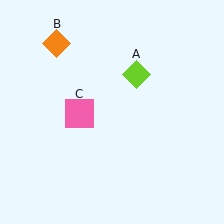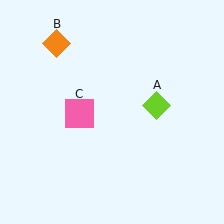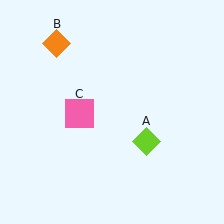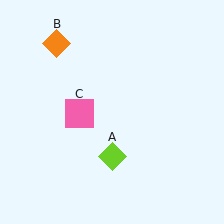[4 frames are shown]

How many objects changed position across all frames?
1 object changed position: lime diamond (object A).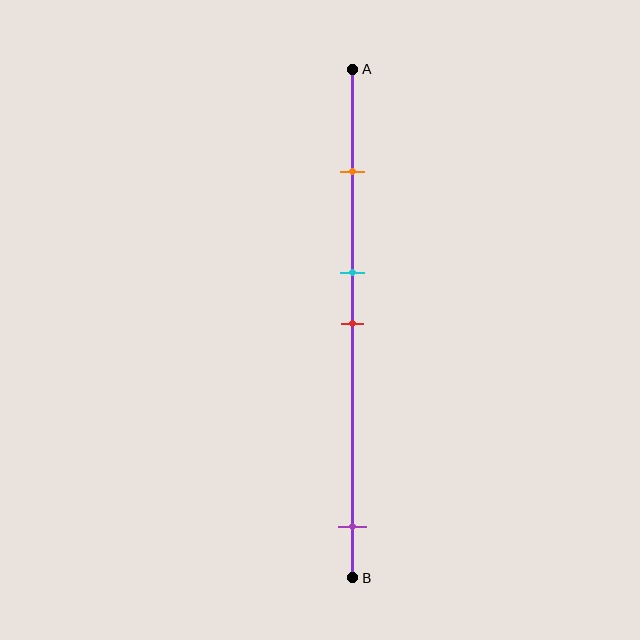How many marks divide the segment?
There are 4 marks dividing the segment.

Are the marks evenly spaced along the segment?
No, the marks are not evenly spaced.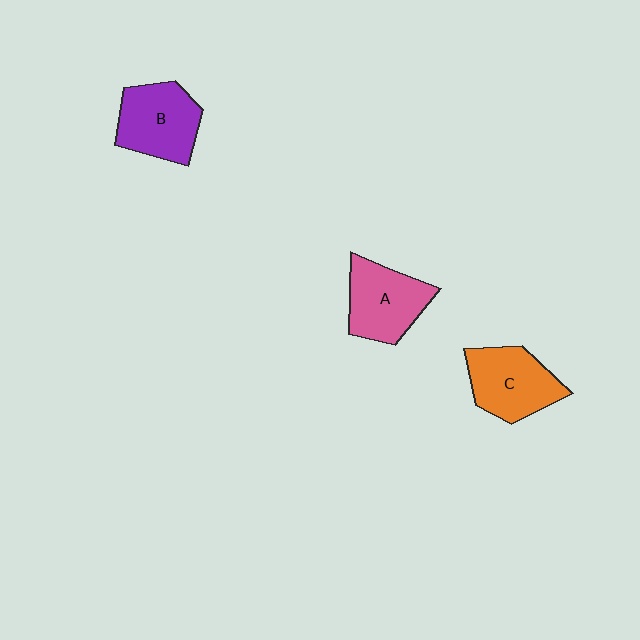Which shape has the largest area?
Shape B (purple).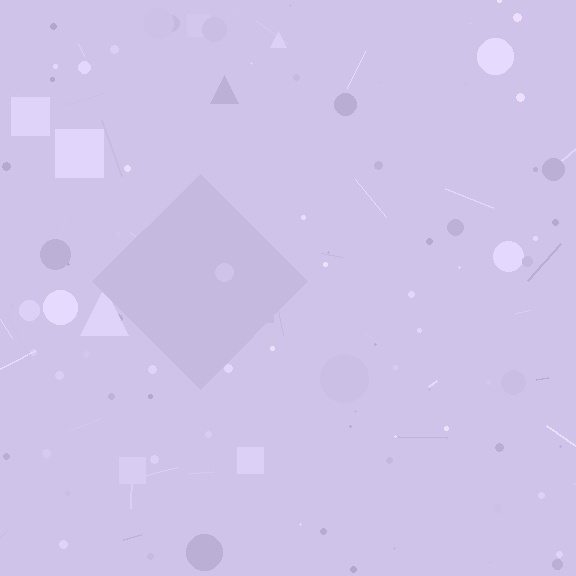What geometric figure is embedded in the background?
A diamond is embedded in the background.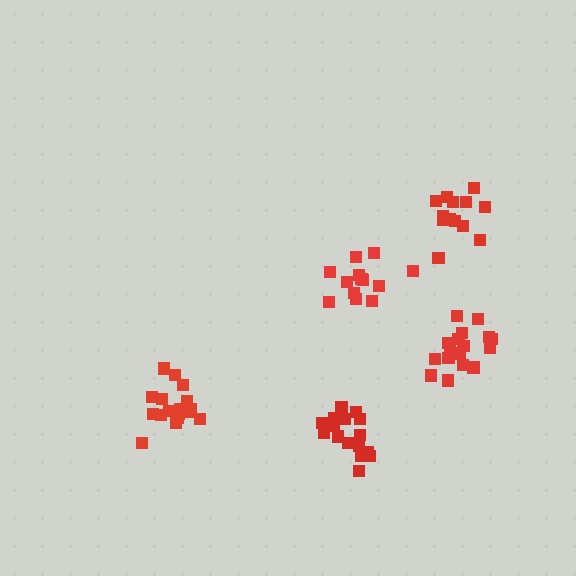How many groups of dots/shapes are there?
There are 5 groups.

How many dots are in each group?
Group 1: 13 dots, Group 2: 17 dots, Group 3: 13 dots, Group 4: 17 dots, Group 5: 18 dots (78 total).